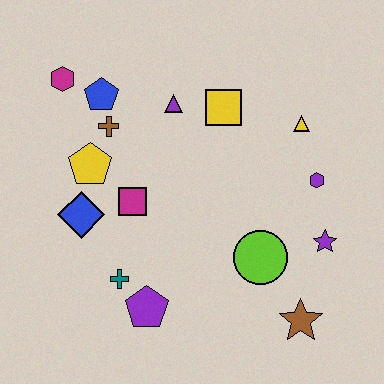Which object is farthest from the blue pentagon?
The brown star is farthest from the blue pentagon.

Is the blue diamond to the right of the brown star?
No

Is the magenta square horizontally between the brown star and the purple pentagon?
No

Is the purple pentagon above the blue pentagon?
No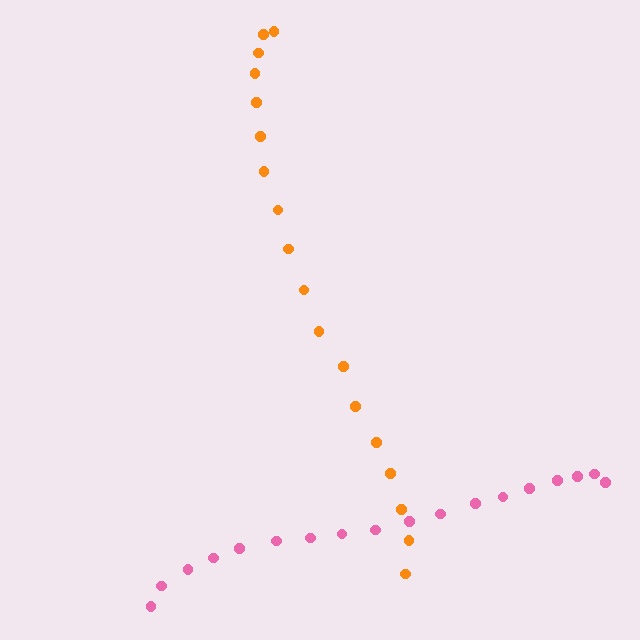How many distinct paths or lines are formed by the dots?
There are 2 distinct paths.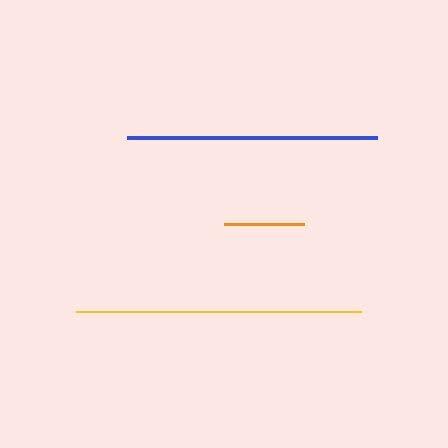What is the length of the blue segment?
The blue segment is approximately 250 pixels long.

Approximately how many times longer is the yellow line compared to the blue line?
The yellow line is approximately 1.1 times the length of the blue line.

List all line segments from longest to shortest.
From longest to shortest: yellow, blue, orange.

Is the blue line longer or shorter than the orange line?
The blue line is longer than the orange line.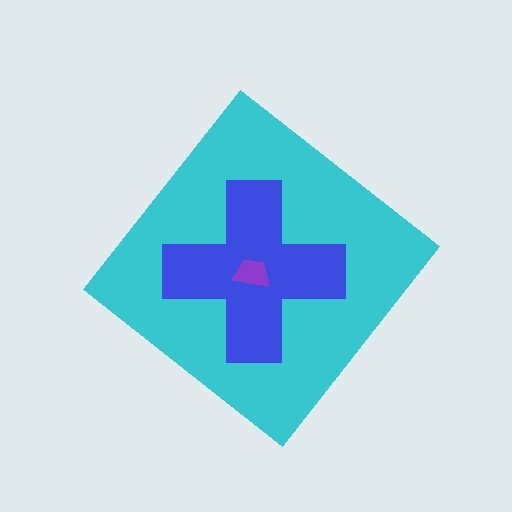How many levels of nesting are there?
3.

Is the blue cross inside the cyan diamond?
Yes.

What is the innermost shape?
The purple trapezoid.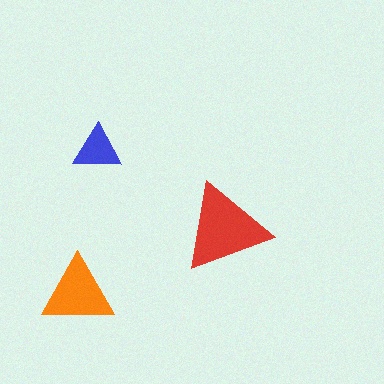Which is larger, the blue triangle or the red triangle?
The red one.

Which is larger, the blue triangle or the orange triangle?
The orange one.